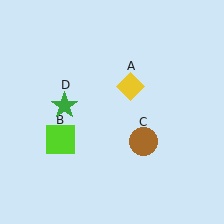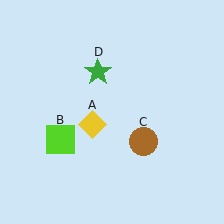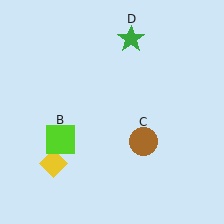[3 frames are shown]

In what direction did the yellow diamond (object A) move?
The yellow diamond (object A) moved down and to the left.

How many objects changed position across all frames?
2 objects changed position: yellow diamond (object A), green star (object D).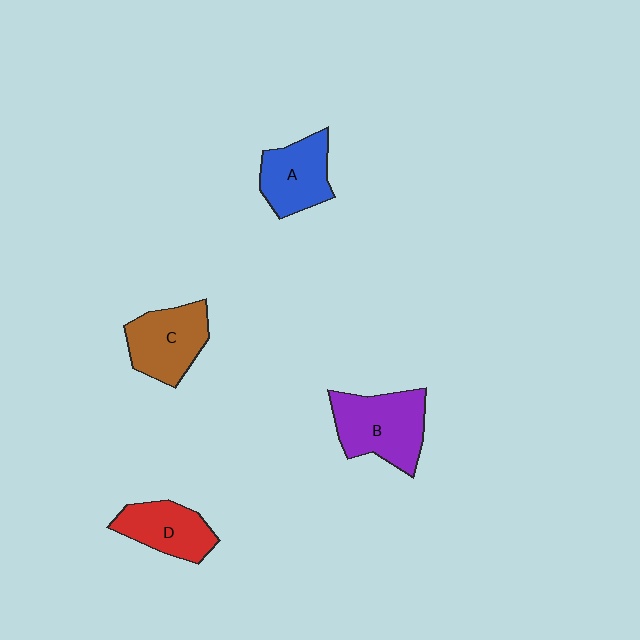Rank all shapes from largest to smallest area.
From largest to smallest: B (purple), C (brown), A (blue), D (red).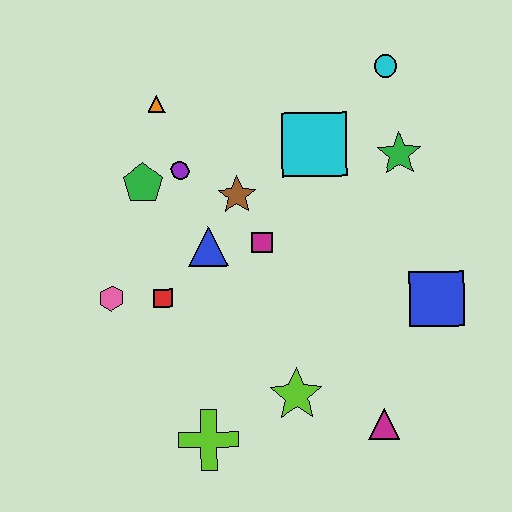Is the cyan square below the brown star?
No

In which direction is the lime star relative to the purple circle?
The lime star is below the purple circle.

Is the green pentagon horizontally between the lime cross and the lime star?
No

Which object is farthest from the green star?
The lime cross is farthest from the green star.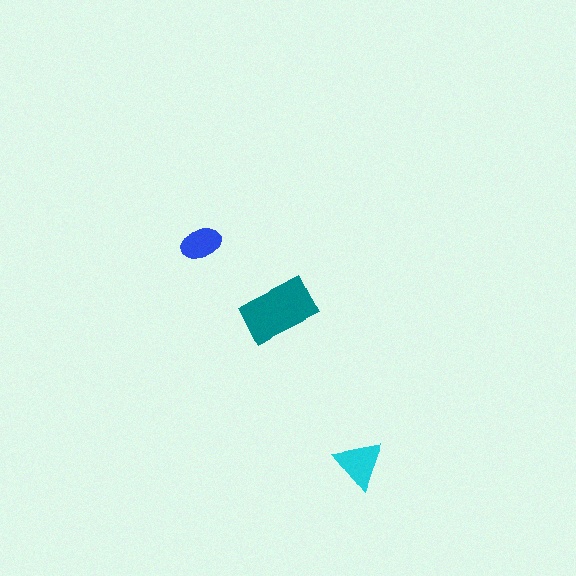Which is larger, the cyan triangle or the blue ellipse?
The cyan triangle.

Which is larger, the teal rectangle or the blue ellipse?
The teal rectangle.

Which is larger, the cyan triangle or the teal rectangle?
The teal rectangle.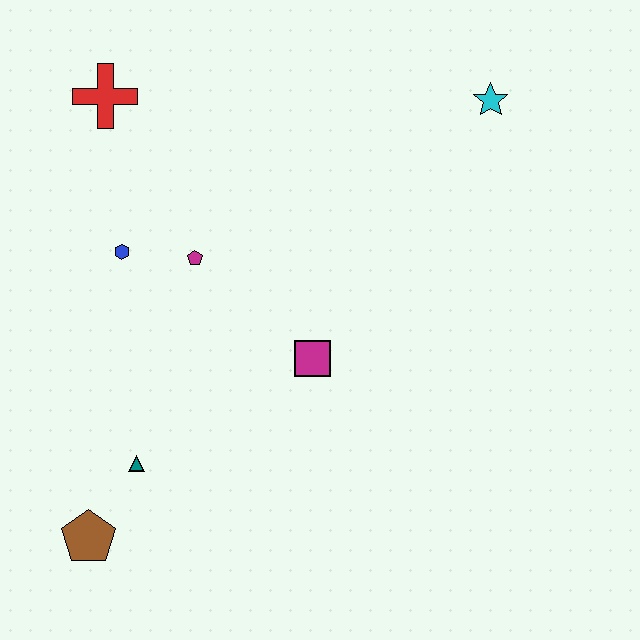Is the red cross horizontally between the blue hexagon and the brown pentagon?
Yes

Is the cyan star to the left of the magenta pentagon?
No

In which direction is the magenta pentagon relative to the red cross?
The magenta pentagon is below the red cross.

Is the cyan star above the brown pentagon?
Yes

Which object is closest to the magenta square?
The magenta pentagon is closest to the magenta square.